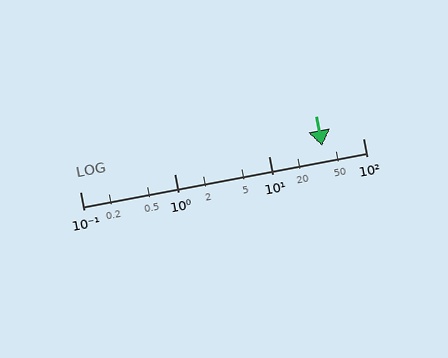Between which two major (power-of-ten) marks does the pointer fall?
The pointer is between 10 and 100.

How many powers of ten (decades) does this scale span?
The scale spans 3 decades, from 0.1 to 100.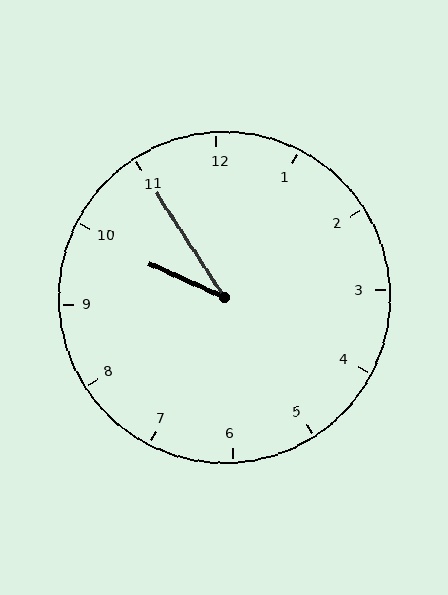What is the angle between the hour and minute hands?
Approximately 32 degrees.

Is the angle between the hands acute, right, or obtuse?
It is acute.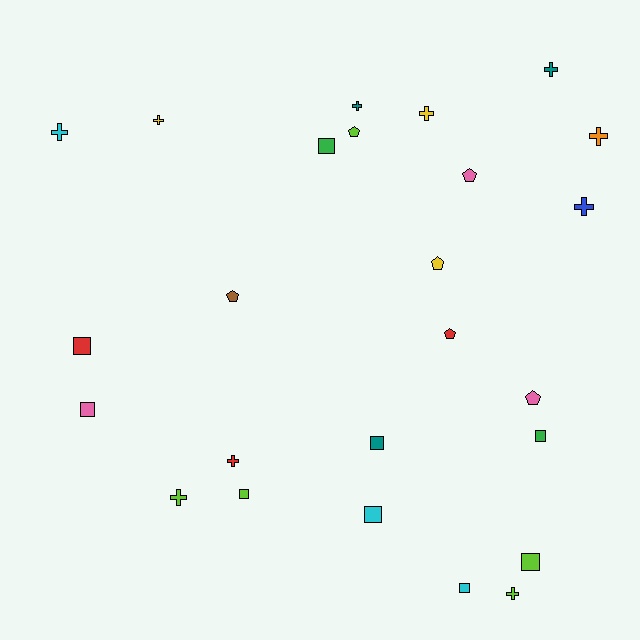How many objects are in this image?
There are 25 objects.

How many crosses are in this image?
There are 10 crosses.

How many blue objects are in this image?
There is 1 blue object.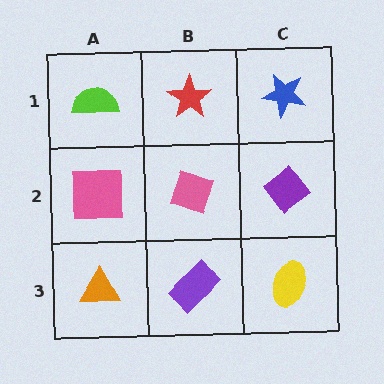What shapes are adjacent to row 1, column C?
A purple diamond (row 2, column C), a red star (row 1, column B).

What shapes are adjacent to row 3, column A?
A pink square (row 2, column A), a purple rectangle (row 3, column B).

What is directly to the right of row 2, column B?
A purple diamond.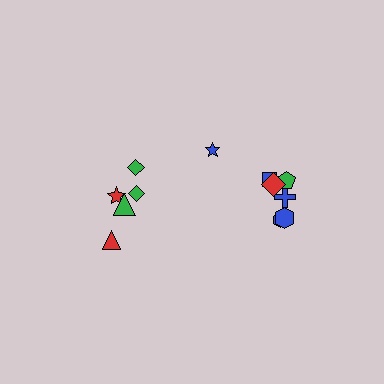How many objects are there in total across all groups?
There are 12 objects.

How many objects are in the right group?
There are 7 objects.